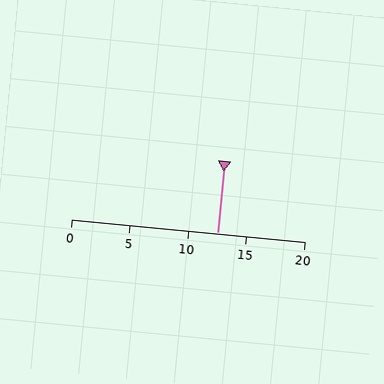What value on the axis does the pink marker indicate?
The marker indicates approximately 12.5.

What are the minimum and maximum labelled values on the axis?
The axis runs from 0 to 20.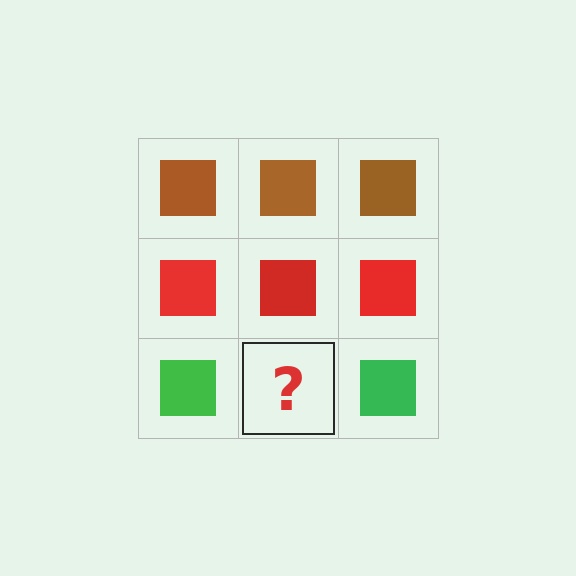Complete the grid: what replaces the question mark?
The question mark should be replaced with a green square.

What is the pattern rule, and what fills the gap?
The rule is that each row has a consistent color. The gap should be filled with a green square.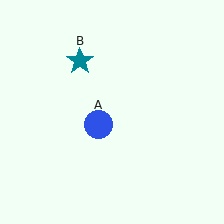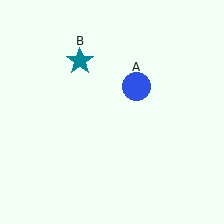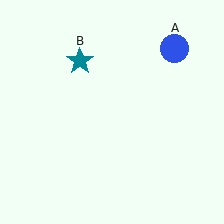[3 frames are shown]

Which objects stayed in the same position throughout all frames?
Teal star (object B) remained stationary.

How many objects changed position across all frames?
1 object changed position: blue circle (object A).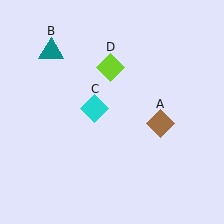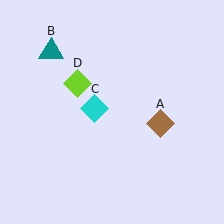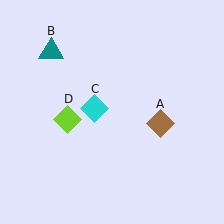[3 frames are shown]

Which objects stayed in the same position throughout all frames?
Brown diamond (object A) and teal triangle (object B) and cyan diamond (object C) remained stationary.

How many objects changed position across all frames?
1 object changed position: lime diamond (object D).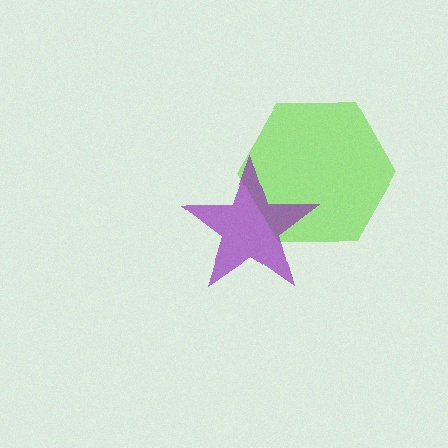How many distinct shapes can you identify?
There are 2 distinct shapes: a lime hexagon, a purple star.